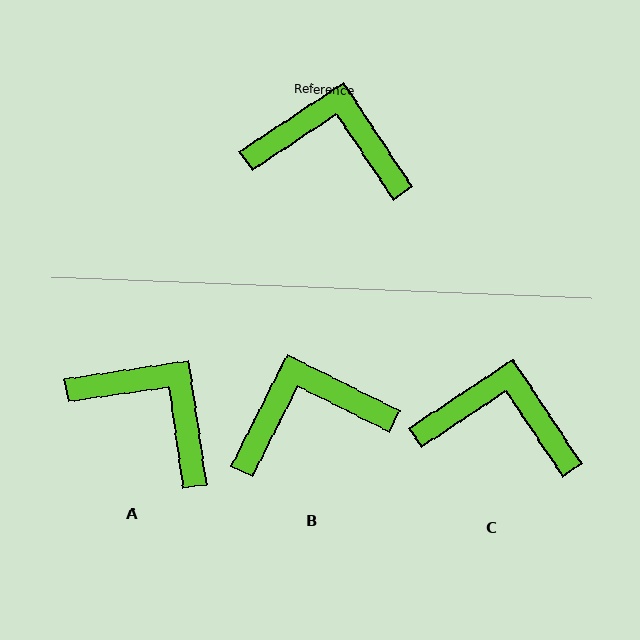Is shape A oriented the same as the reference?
No, it is off by about 25 degrees.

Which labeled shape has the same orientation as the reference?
C.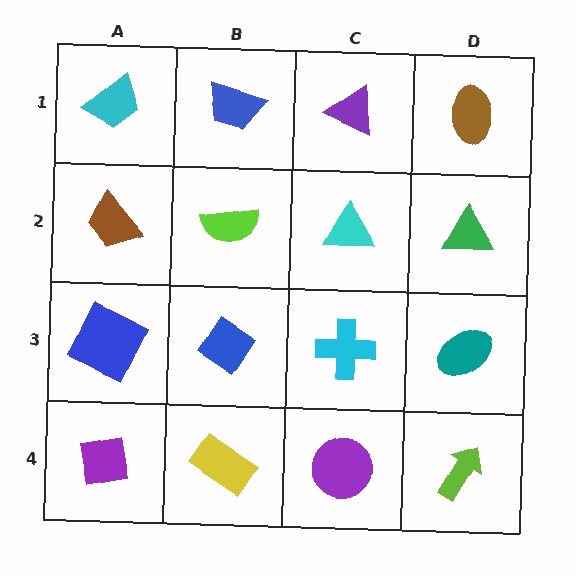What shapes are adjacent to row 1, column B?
A lime semicircle (row 2, column B), a cyan trapezoid (row 1, column A), a purple triangle (row 1, column C).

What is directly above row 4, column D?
A teal ellipse.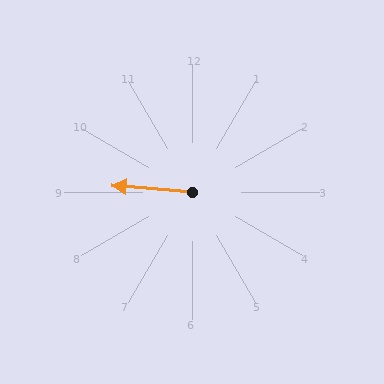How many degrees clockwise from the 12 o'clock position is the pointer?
Approximately 275 degrees.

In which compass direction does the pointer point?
West.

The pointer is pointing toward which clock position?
Roughly 9 o'clock.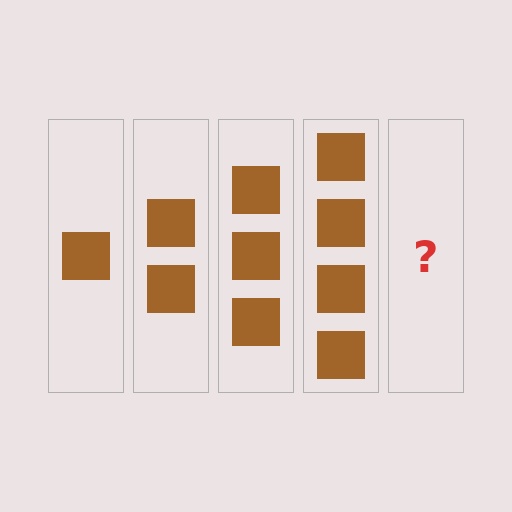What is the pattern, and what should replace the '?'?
The pattern is that each step adds one more square. The '?' should be 5 squares.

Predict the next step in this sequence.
The next step is 5 squares.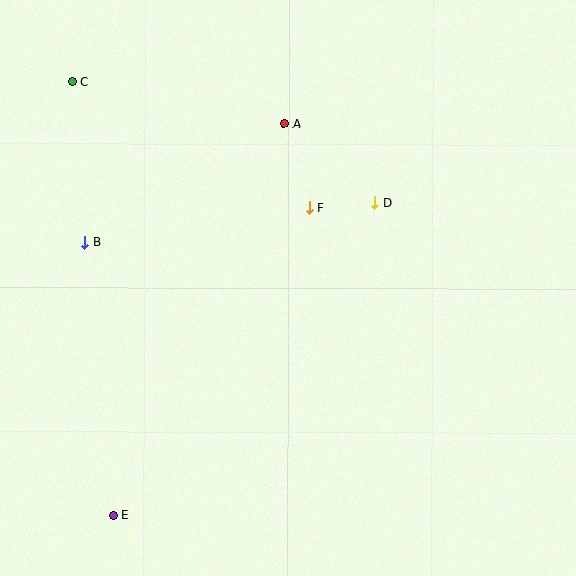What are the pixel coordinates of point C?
Point C is at (72, 82).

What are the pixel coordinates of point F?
Point F is at (310, 208).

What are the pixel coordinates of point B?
Point B is at (85, 242).